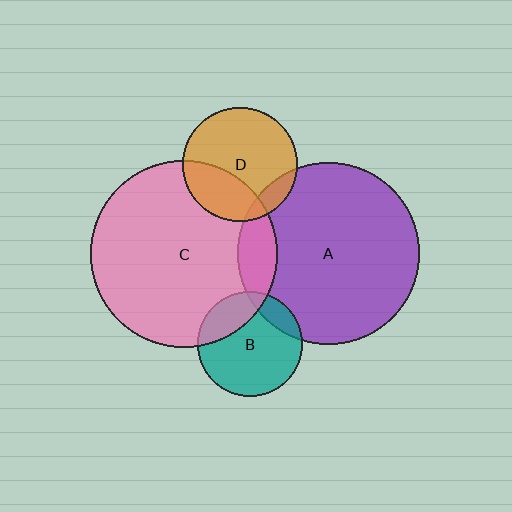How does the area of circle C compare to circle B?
Approximately 3.2 times.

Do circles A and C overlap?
Yes.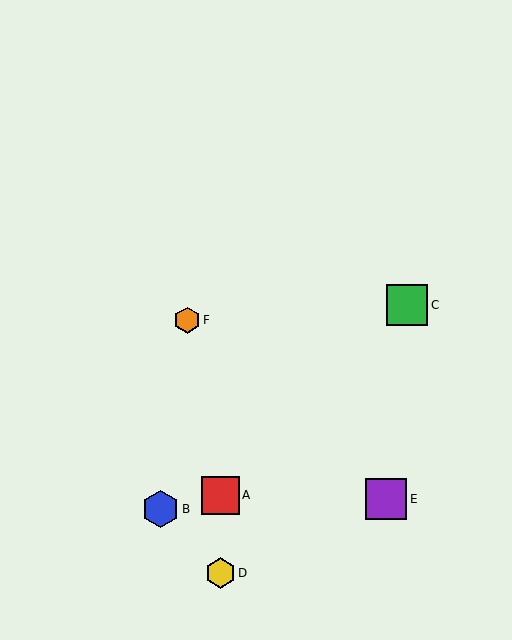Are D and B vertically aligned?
No, D is at x≈220 and B is at x≈160.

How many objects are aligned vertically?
2 objects (A, D) are aligned vertically.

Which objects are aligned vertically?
Objects A, D are aligned vertically.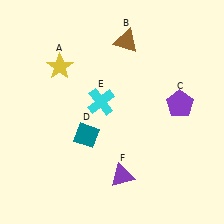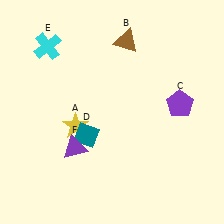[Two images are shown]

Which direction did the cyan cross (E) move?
The cyan cross (E) moved up.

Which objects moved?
The objects that moved are: the yellow star (A), the cyan cross (E), the purple triangle (F).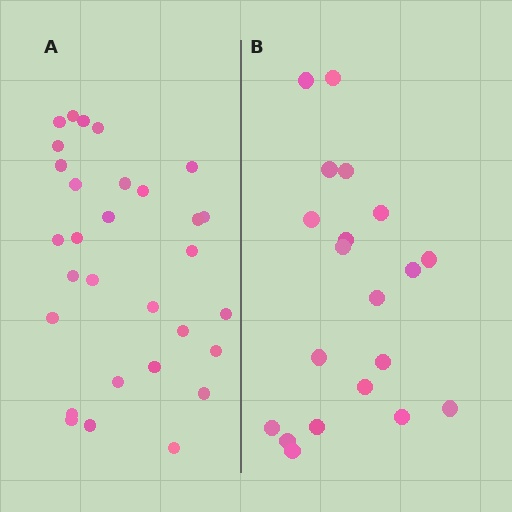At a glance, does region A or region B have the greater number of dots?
Region A (the left region) has more dots.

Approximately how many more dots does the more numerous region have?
Region A has roughly 10 or so more dots than region B.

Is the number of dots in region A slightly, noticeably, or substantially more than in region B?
Region A has substantially more. The ratio is roughly 1.5 to 1.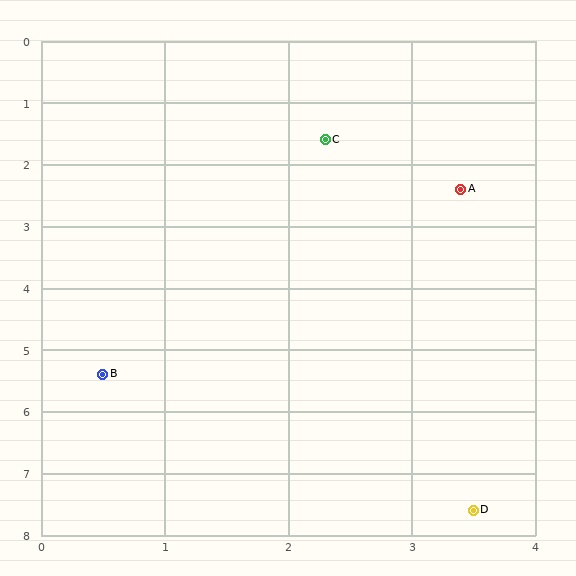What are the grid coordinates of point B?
Point B is at approximately (0.5, 5.4).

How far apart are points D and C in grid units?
Points D and C are about 6.1 grid units apart.